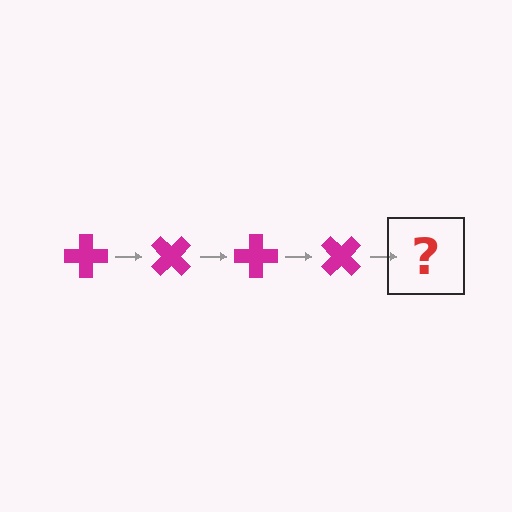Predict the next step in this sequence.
The next step is a magenta cross rotated 180 degrees.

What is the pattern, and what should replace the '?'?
The pattern is that the cross rotates 45 degrees each step. The '?' should be a magenta cross rotated 180 degrees.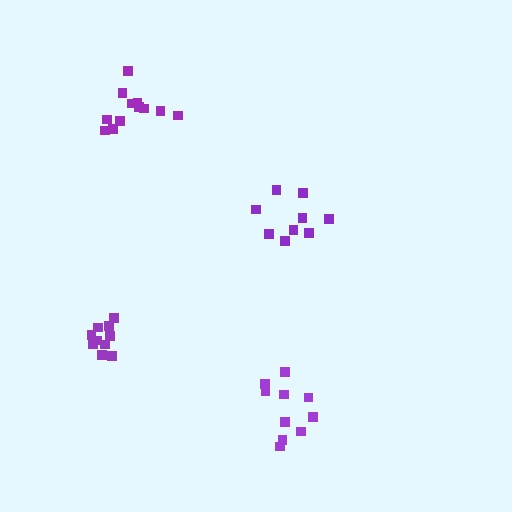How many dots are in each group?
Group 1: 10 dots, Group 2: 10 dots, Group 3: 12 dots, Group 4: 9 dots (41 total).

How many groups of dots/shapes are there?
There are 4 groups.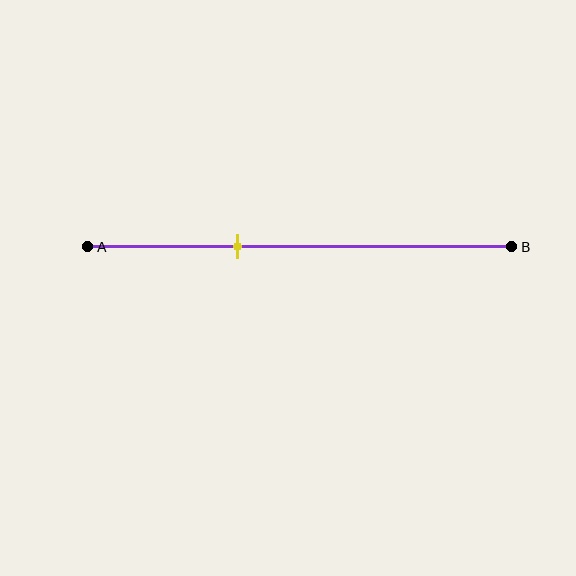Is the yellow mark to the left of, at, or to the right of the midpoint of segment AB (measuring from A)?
The yellow mark is to the left of the midpoint of segment AB.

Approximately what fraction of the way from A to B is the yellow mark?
The yellow mark is approximately 35% of the way from A to B.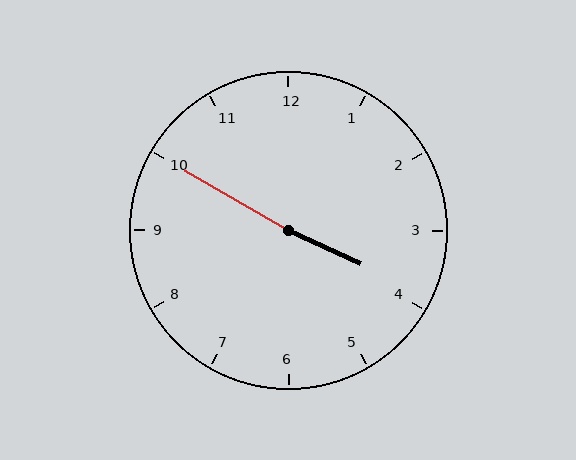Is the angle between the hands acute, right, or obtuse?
It is obtuse.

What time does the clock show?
3:50.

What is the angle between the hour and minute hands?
Approximately 175 degrees.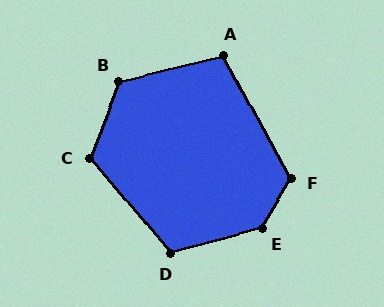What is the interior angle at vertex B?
Approximately 125 degrees (obtuse).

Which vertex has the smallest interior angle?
A, at approximately 105 degrees.